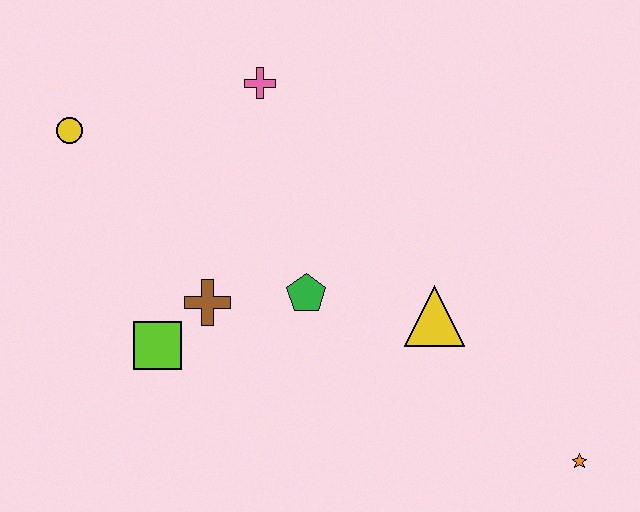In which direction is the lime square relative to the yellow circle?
The lime square is below the yellow circle.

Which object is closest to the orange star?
The yellow triangle is closest to the orange star.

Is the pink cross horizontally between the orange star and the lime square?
Yes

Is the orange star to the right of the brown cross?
Yes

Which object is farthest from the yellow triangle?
The yellow circle is farthest from the yellow triangle.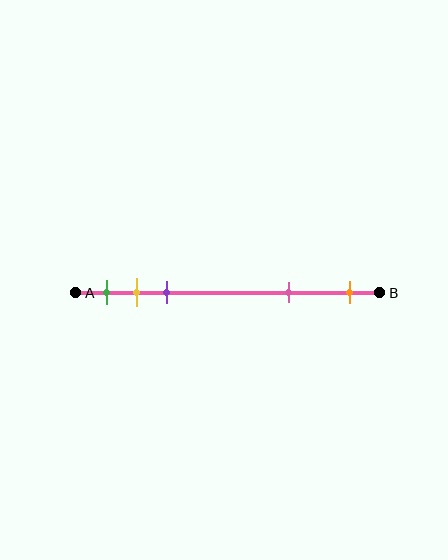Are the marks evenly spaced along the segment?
No, the marks are not evenly spaced.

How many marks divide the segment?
There are 5 marks dividing the segment.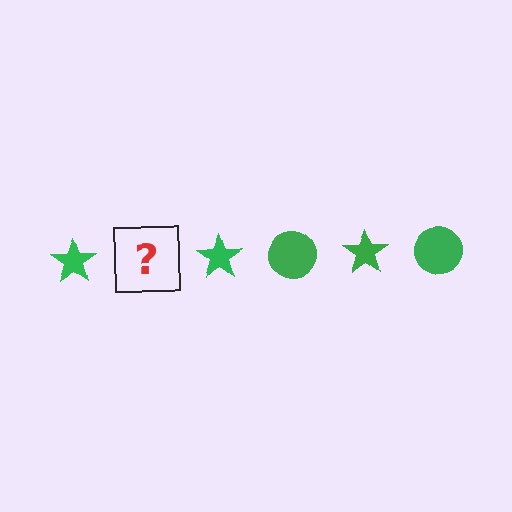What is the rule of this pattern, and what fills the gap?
The rule is that the pattern cycles through star, circle shapes in green. The gap should be filled with a green circle.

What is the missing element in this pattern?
The missing element is a green circle.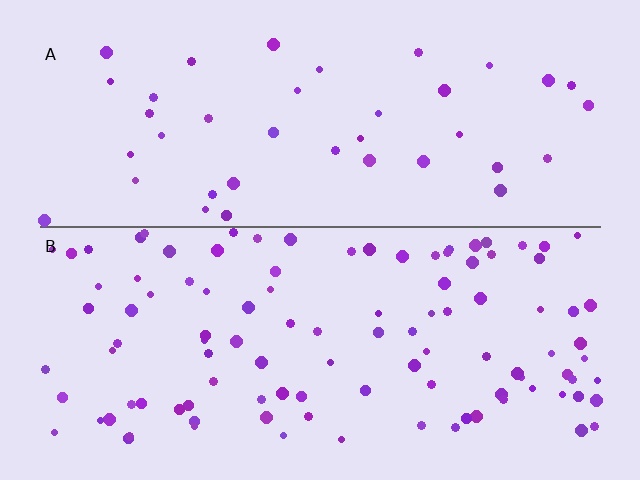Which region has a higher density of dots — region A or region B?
B (the bottom).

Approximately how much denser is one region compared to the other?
Approximately 2.6× — region B over region A.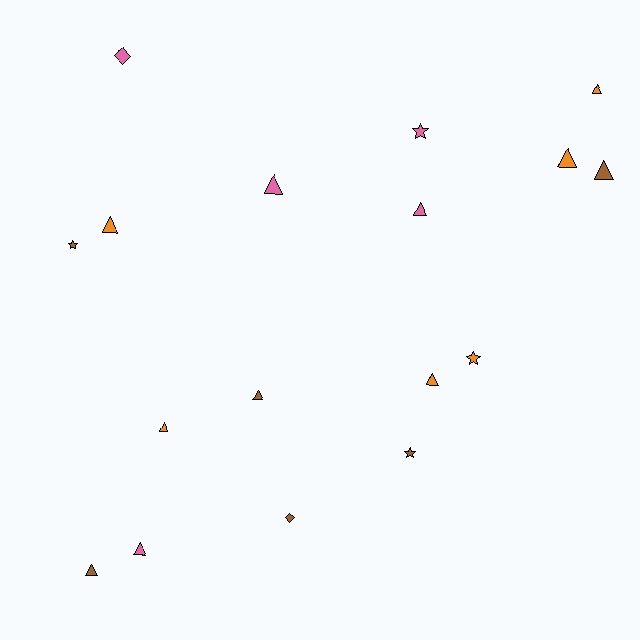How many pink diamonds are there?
There is 1 pink diamond.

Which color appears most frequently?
Brown, with 6 objects.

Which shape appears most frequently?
Triangle, with 11 objects.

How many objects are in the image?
There are 17 objects.